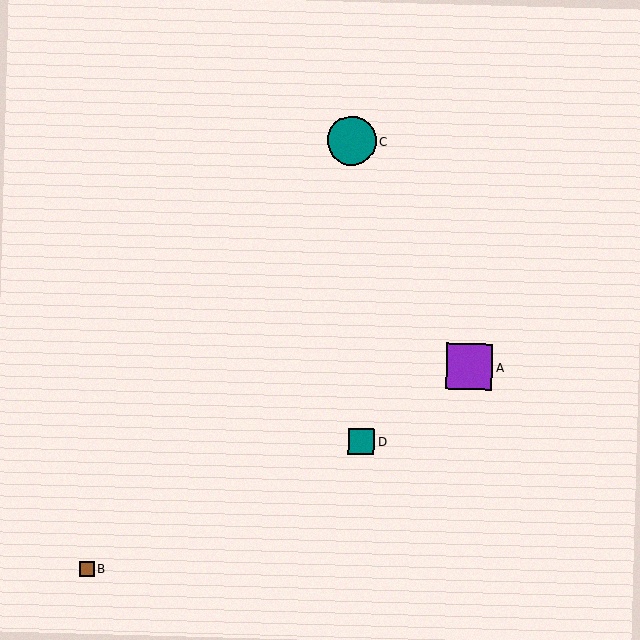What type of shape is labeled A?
Shape A is a purple square.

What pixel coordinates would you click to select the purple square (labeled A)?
Click at (469, 367) to select the purple square A.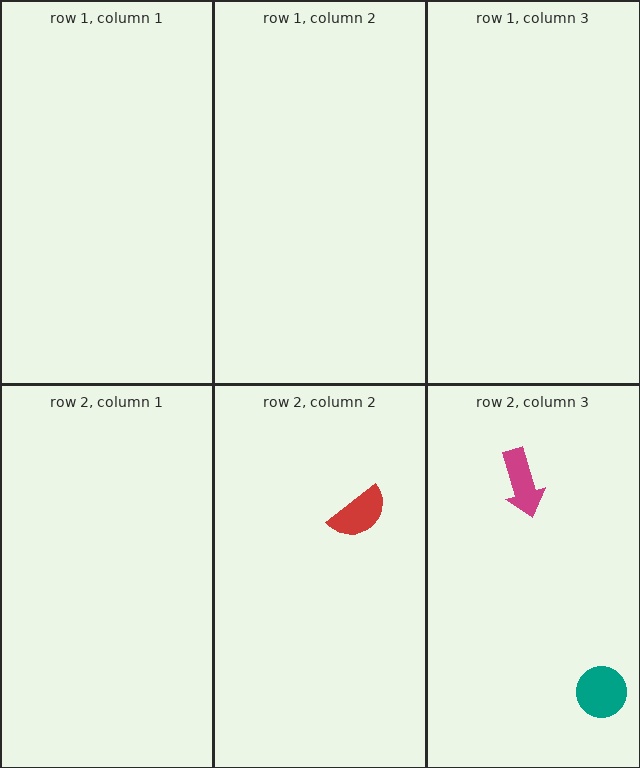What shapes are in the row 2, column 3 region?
The magenta arrow, the teal circle.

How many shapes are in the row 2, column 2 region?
1.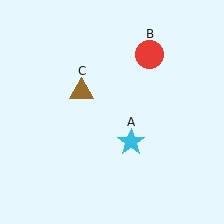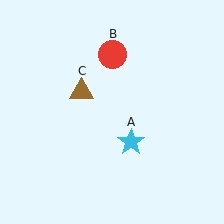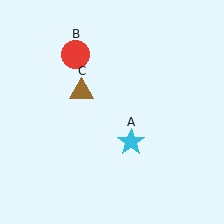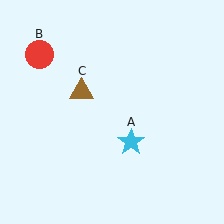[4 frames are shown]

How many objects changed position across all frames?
1 object changed position: red circle (object B).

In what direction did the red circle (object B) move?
The red circle (object B) moved left.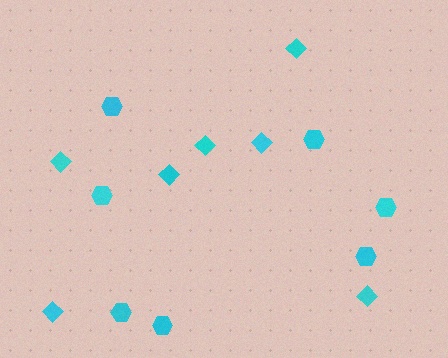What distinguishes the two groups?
There are 2 groups: one group of diamonds (7) and one group of hexagons (7).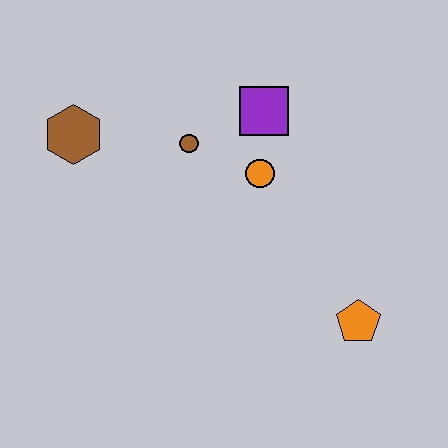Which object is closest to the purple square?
The orange circle is closest to the purple square.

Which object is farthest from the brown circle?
The orange pentagon is farthest from the brown circle.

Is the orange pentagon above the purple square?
No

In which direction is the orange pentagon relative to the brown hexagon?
The orange pentagon is to the right of the brown hexagon.